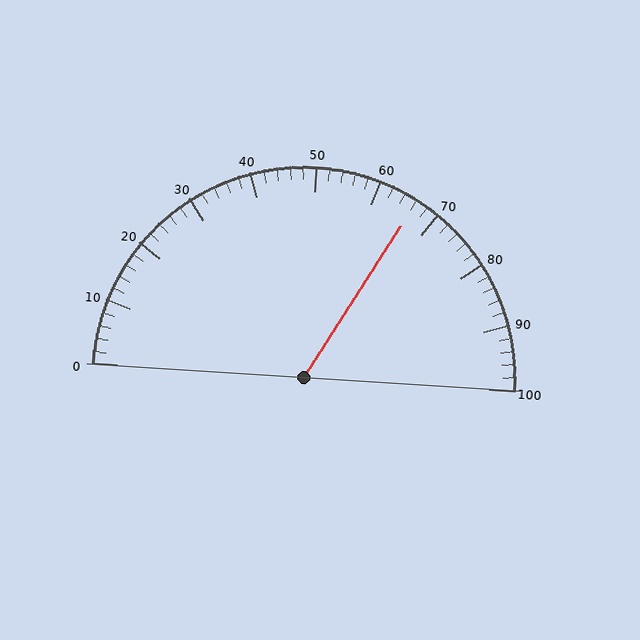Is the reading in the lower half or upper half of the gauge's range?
The reading is in the upper half of the range (0 to 100).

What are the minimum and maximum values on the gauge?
The gauge ranges from 0 to 100.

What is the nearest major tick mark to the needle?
The nearest major tick mark is 70.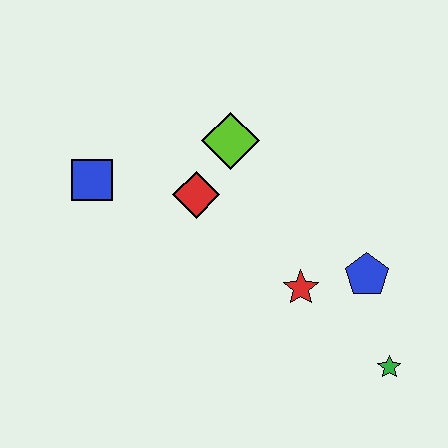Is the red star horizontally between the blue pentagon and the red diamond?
Yes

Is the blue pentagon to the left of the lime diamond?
No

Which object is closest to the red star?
The blue pentagon is closest to the red star.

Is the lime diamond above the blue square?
Yes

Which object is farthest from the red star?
The blue square is farthest from the red star.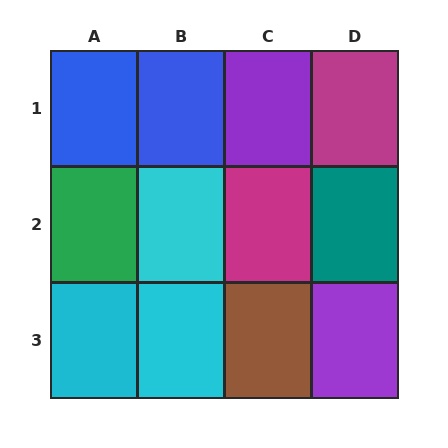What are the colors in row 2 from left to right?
Green, cyan, magenta, teal.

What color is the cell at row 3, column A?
Cyan.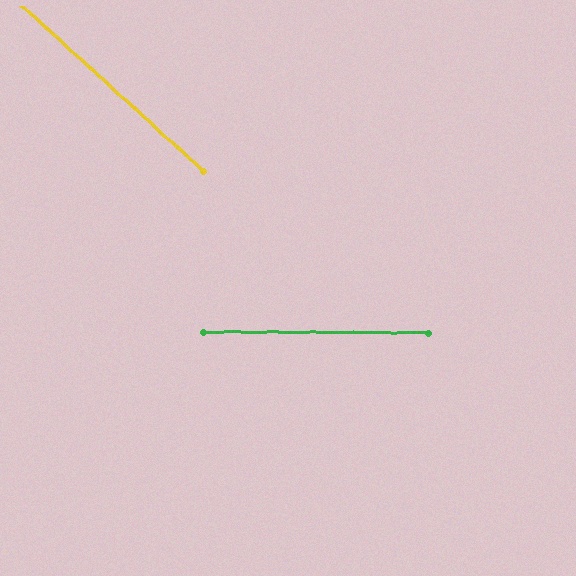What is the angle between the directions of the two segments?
Approximately 42 degrees.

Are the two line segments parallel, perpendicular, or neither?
Neither parallel nor perpendicular — they differ by about 42°.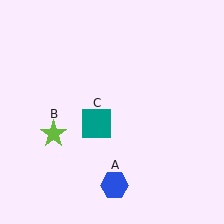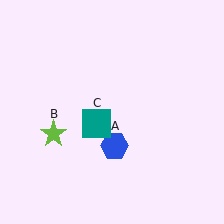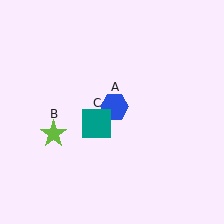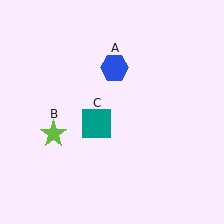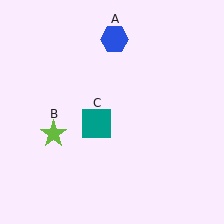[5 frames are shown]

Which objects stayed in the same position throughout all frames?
Lime star (object B) and teal square (object C) remained stationary.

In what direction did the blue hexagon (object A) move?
The blue hexagon (object A) moved up.